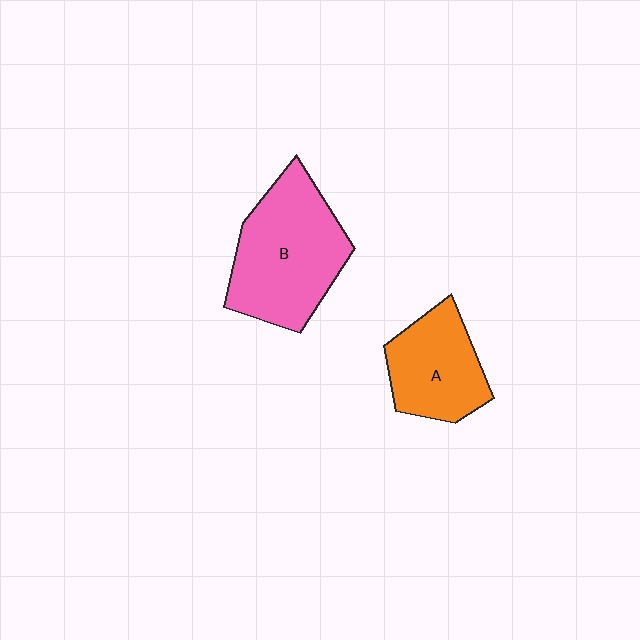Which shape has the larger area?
Shape B (pink).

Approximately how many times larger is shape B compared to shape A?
Approximately 1.5 times.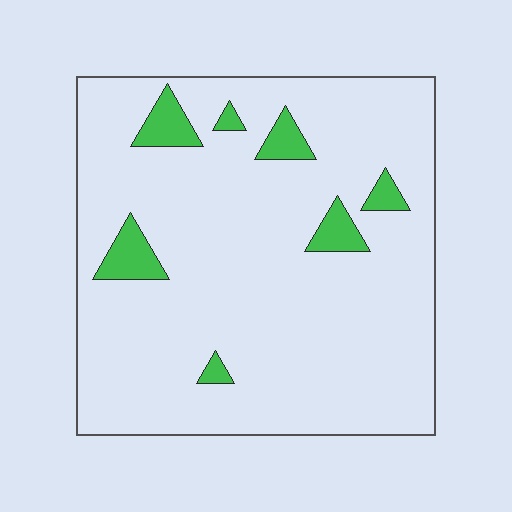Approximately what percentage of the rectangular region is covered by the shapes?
Approximately 10%.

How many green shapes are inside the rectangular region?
7.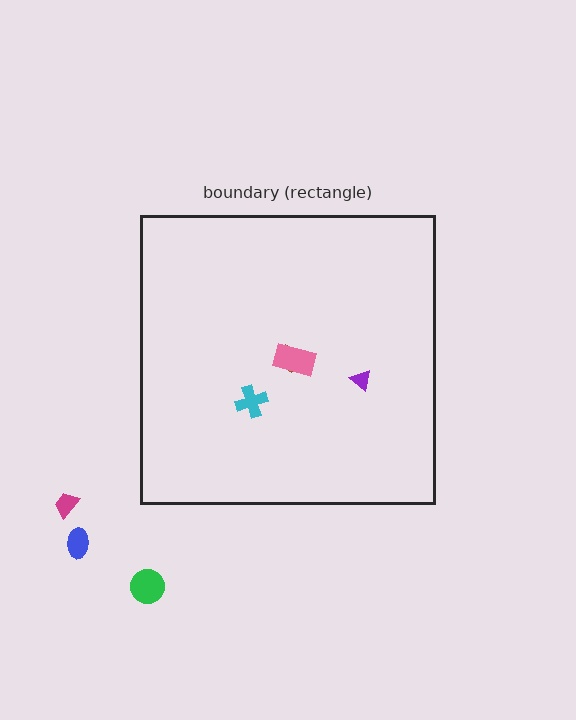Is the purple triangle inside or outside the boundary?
Inside.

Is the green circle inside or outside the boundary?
Outside.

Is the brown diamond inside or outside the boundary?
Inside.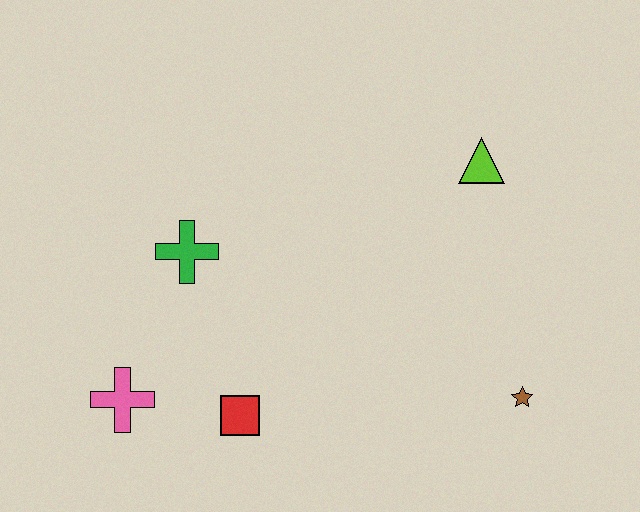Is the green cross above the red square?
Yes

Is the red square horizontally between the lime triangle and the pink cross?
Yes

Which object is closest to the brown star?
The lime triangle is closest to the brown star.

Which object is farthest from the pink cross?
The lime triangle is farthest from the pink cross.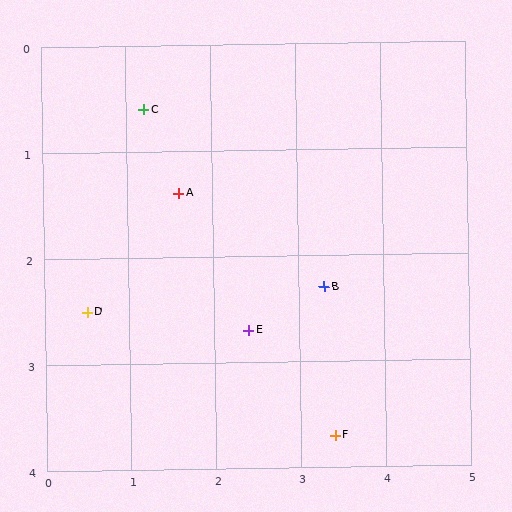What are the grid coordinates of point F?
Point F is at approximately (3.4, 3.7).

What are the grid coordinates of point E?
Point E is at approximately (2.4, 2.7).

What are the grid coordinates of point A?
Point A is at approximately (1.6, 1.4).